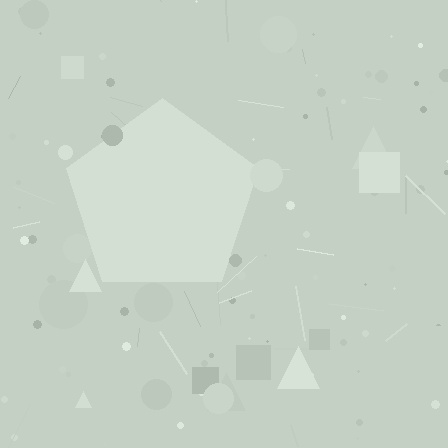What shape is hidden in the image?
A pentagon is hidden in the image.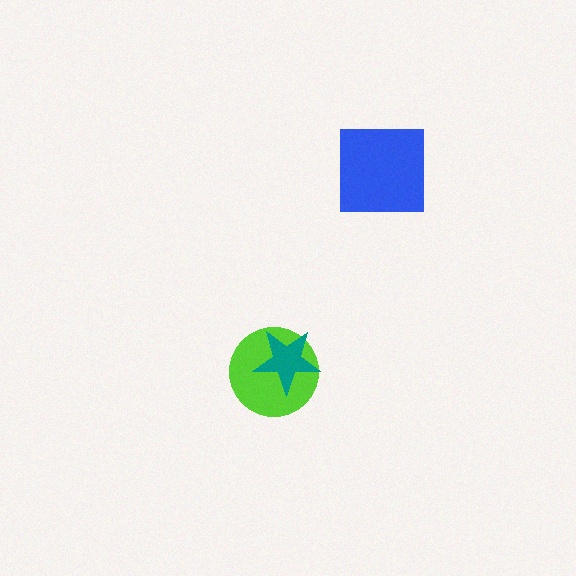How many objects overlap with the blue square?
0 objects overlap with the blue square.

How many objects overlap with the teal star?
1 object overlaps with the teal star.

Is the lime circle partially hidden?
Yes, it is partially covered by another shape.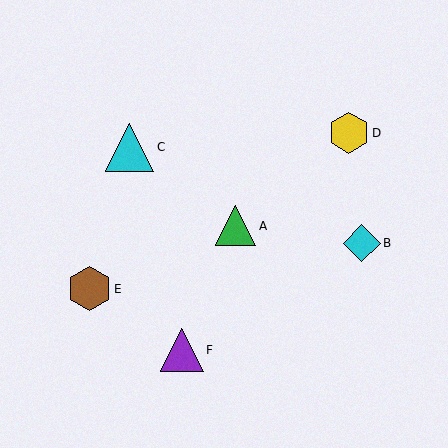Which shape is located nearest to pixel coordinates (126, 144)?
The cyan triangle (labeled C) at (129, 147) is nearest to that location.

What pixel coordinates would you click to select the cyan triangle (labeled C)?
Click at (129, 147) to select the cyan triangle C.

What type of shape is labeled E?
Shape E is a brown hexagon.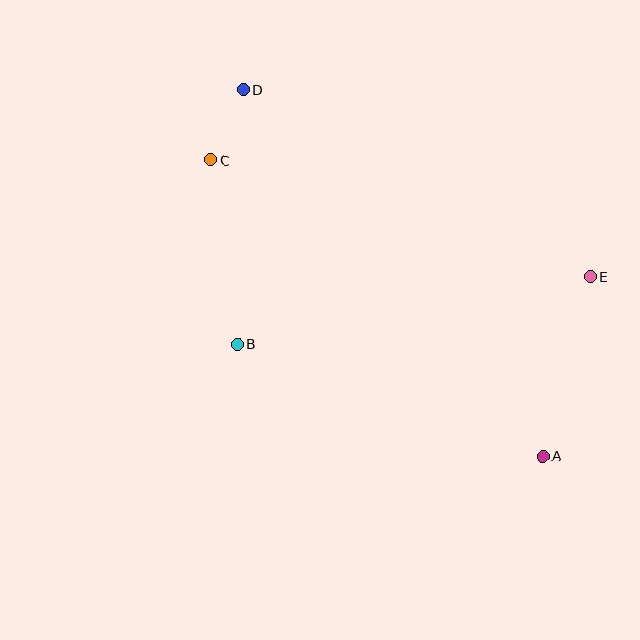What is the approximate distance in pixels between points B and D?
The distance between B and D is approximately 255 pixels.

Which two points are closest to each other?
Points C and D are closest to each other.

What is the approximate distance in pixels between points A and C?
The distance between A and C is approximately 445 pixels.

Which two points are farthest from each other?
Points A and D are farthest from each other.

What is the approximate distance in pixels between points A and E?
The distance between A and E is approximately 186 pixels.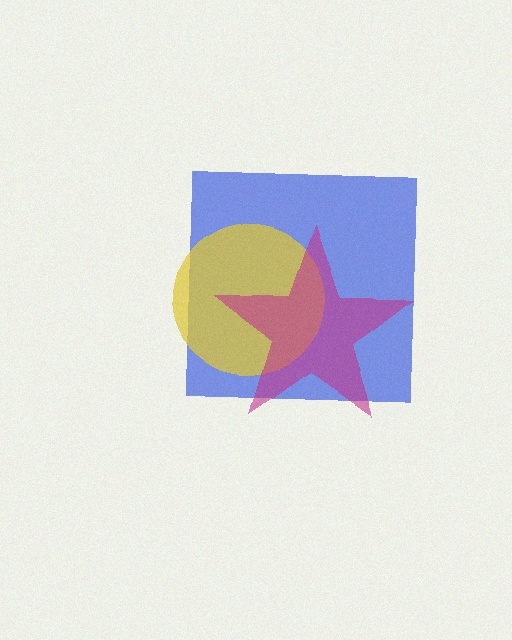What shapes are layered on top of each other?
The layered shapes are: a blue square, a yellow circle, a magenta star.